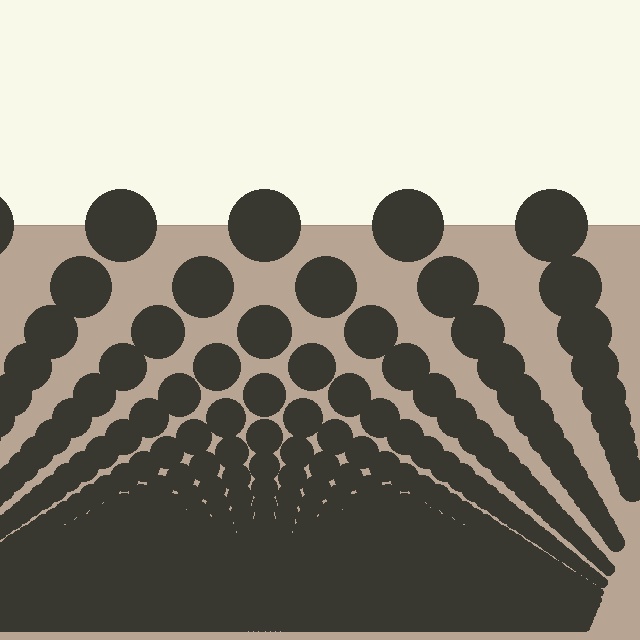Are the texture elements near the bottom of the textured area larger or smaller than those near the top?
Smaller. The gradient is inverted — elements near the bottom are smaller and denser.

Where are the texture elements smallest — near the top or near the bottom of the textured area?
Near the bottom.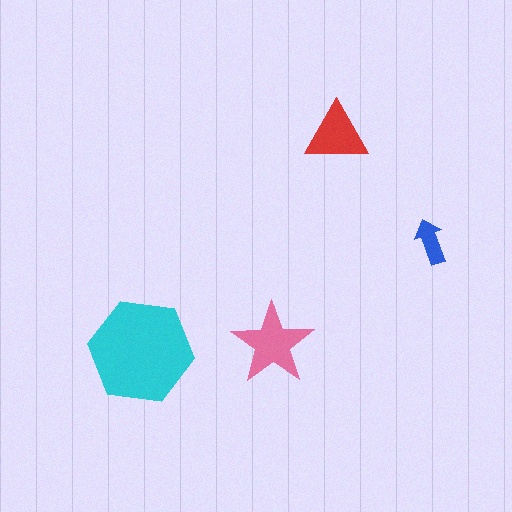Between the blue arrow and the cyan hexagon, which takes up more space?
The cyan hexagon.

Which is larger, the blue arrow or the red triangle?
The red triangle.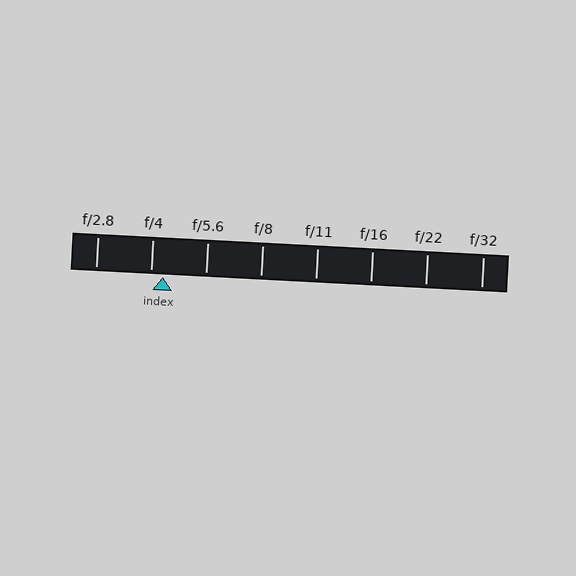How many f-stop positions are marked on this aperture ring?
There are 8 f-stop positions marked.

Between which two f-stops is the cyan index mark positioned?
The index mark is between f/4 and f/5.6.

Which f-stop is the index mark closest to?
The index mark is closest to f/4.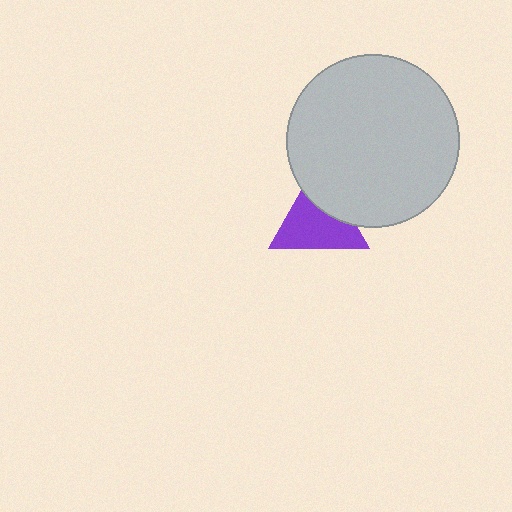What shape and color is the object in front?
The object in front is a light gray circle.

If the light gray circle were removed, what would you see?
You would see the complete purple triangle.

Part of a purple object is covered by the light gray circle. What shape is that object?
It is a triangle.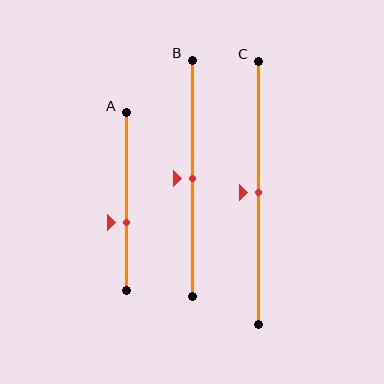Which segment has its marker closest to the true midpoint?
Segment B has its marker closest to the true midpoint.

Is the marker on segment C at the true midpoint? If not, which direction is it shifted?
Yes, the marker on segment C is at the true midpoint.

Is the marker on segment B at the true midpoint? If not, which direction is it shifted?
Yes, the marker on segment B is at the true midpoint.